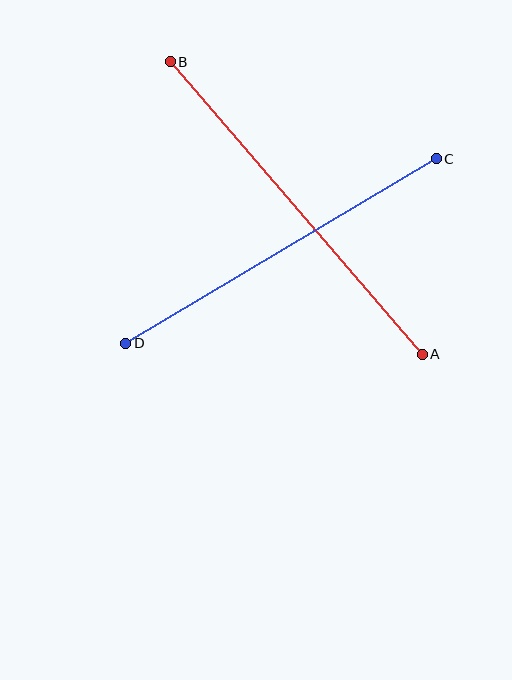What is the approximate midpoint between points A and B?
The midpoint is at approximately (296, 208) pixels.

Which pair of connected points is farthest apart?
Points A and B are farthest apart.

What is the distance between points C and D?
The distance is approximately 361 pixels.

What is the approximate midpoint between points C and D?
The midpoint is at approximately (281, 251) pixels.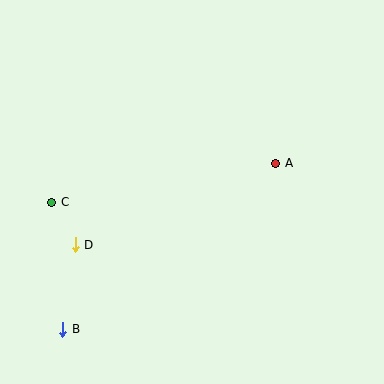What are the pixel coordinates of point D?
Point D is at (75, 245).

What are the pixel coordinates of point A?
Point A is at (276, 163).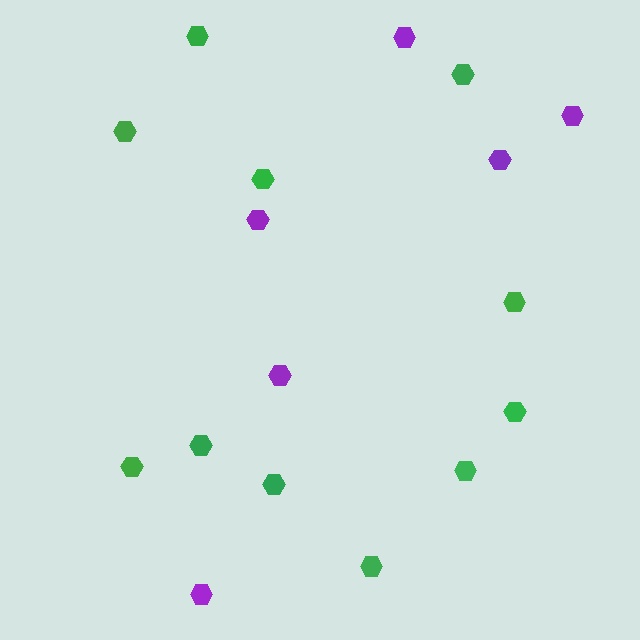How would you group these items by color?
There are 2 groups: one group of purple hexagons (6) and one group of green hexagons (11).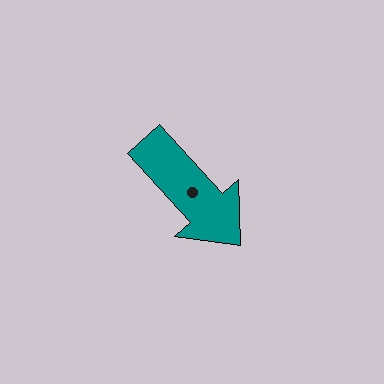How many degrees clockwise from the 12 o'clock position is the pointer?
Approximately 138 degrees.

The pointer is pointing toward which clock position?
Roughly 5 o'clock.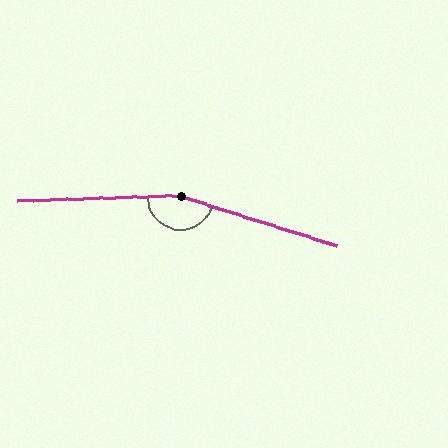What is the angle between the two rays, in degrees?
Approximately 161 degrees.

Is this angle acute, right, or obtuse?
It is obtuse.